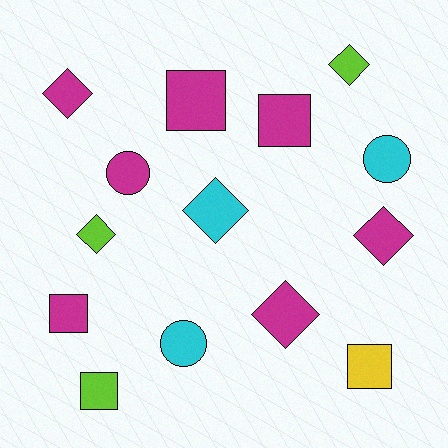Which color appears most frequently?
Magenta, with 7 objects.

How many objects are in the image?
There are 14 objects.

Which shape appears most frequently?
Diamond, with 6 objects.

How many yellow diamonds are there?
There are no yellow diamonds.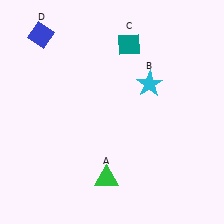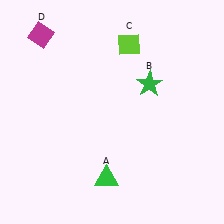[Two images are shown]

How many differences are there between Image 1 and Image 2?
There are 3 differences between the two images.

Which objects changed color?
B changed from cyan to green. C changed from teal to lime. D changed from blue to magenta.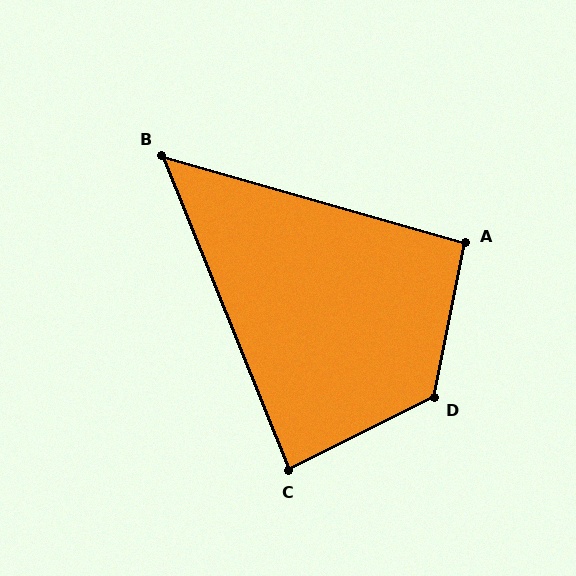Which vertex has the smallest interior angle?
B, at approximately 52 degrees.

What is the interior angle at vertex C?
Approximately 85 degrees (approximately right).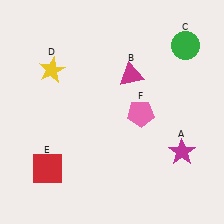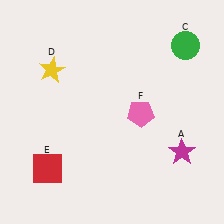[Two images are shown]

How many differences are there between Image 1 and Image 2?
There is 1 difference between the two images.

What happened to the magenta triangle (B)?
The magenta triangle (B) was removed in Image 2. It was in the top-right area of Image 1.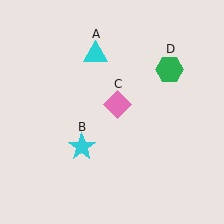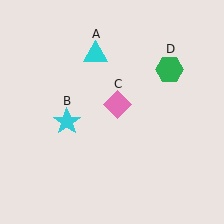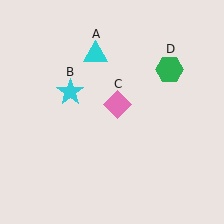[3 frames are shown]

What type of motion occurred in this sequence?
The cyan star (object B) rotated clockwise around the center of the scene.